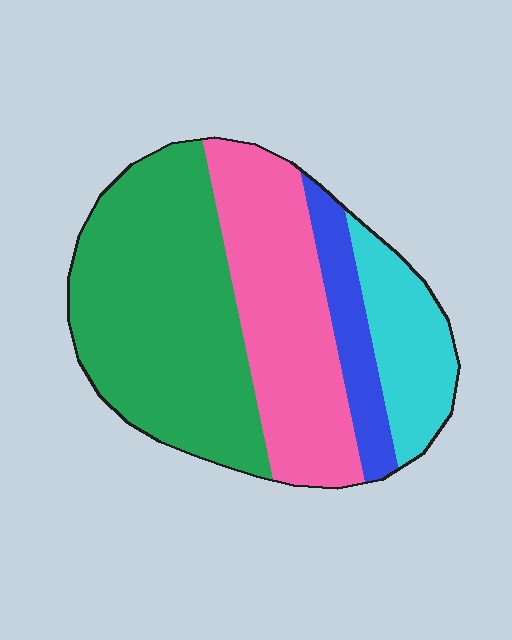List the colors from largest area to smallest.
From largest to smallest: green, pink, cyan, blue.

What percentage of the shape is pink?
Pink takes up about one third (1/3) of the shape.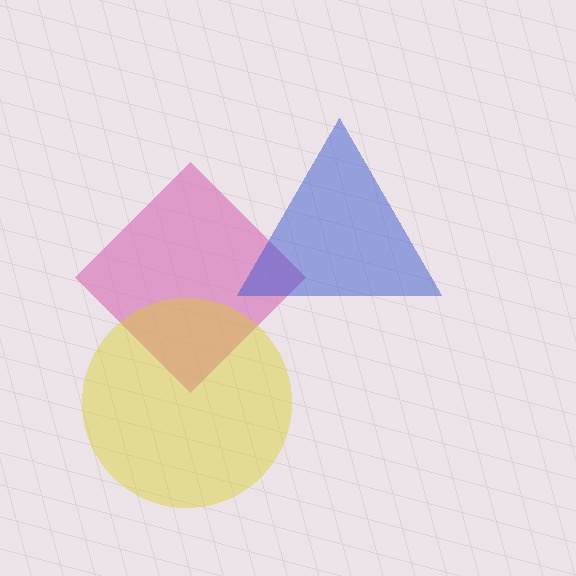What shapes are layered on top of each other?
The layered shapes are: a pink diamond, a yellow circle, a blue triangle.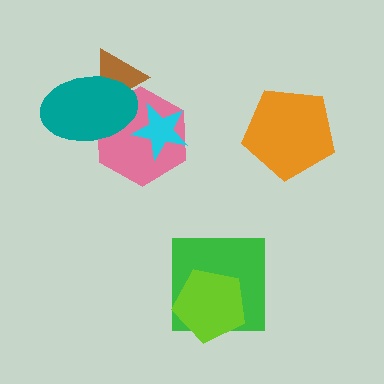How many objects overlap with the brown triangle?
2 objects overlap with the brown triangle.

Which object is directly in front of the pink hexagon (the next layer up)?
The teal ellipse is directly in front of the pink hexagon.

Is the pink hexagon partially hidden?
Yes, it is partially covered by another shape.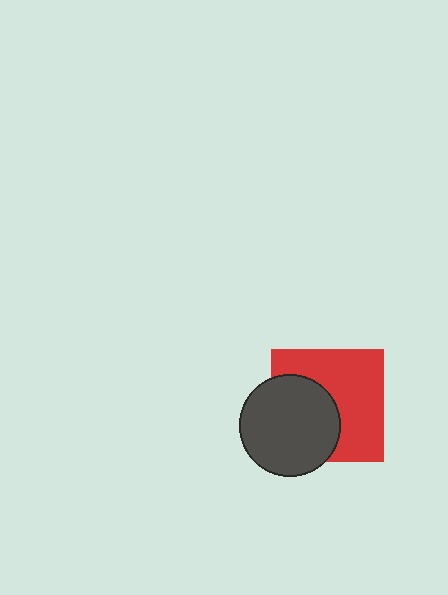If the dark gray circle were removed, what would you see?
You would see the complete red square.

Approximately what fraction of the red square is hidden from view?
Roughly 43% of the red square is hidden behind the dark gray circle.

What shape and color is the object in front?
The object in front is a dark gray circle.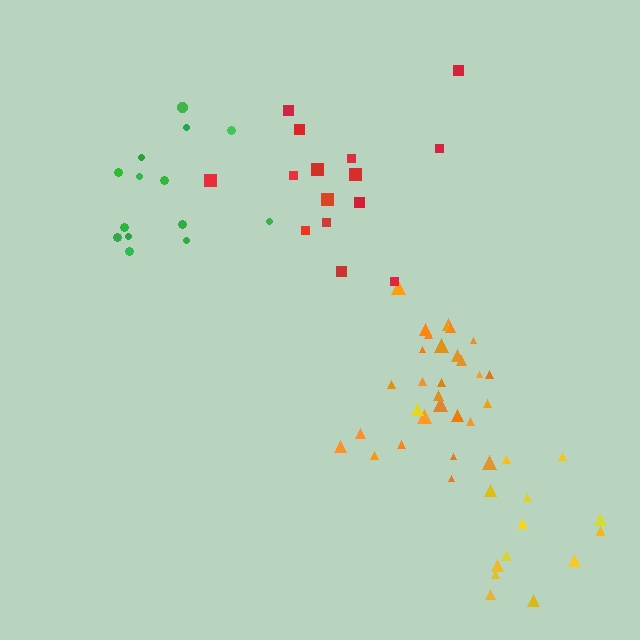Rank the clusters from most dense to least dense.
orange, green, red, yellow.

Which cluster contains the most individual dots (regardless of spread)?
Orange (29).